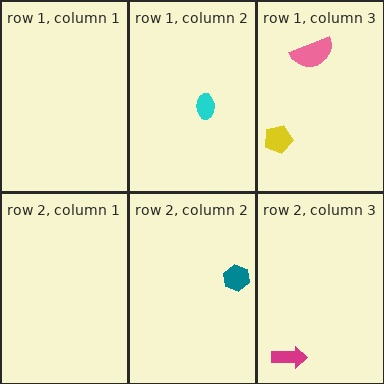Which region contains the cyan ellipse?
The row 1, column 2 region.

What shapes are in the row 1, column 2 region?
The cyan ellipse.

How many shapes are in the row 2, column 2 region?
1.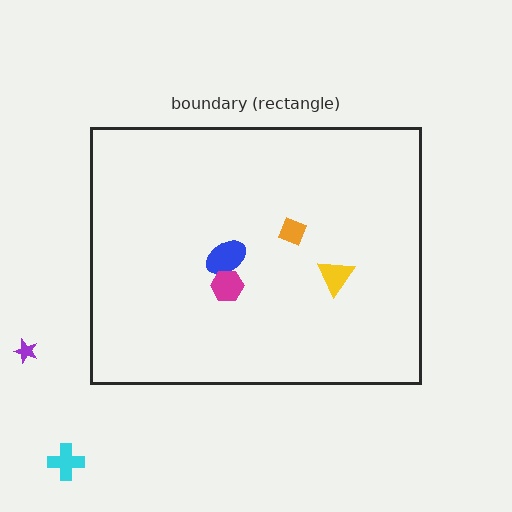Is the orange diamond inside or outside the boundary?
Inside.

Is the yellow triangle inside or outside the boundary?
Inside.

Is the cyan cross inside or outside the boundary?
Outside.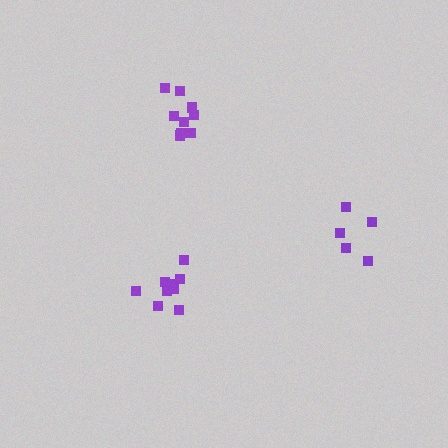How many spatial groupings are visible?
There are 3 spatial groupings.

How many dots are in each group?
Group 1: 5 dots, Group 2: 10 dots, Group 3: 9 dots (24 total).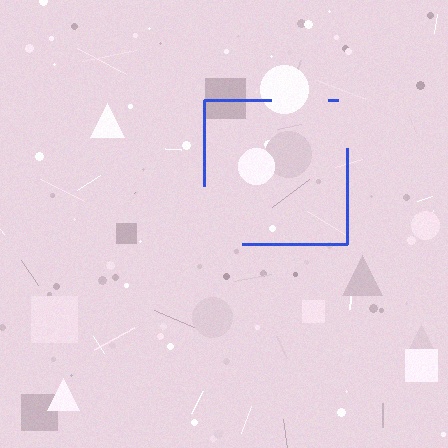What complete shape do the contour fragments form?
The contour fragments form a square.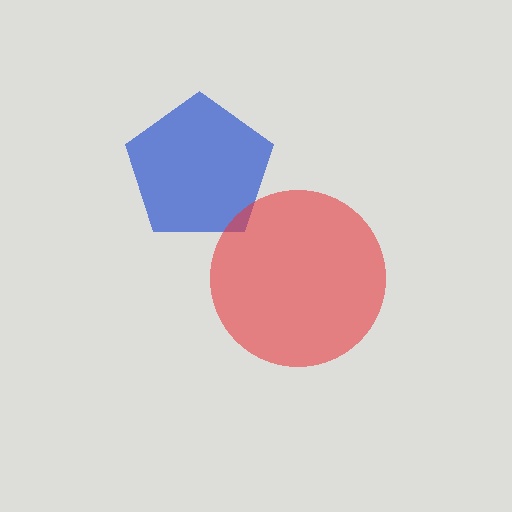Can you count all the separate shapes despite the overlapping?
Yes, there are 2 separate shapes.